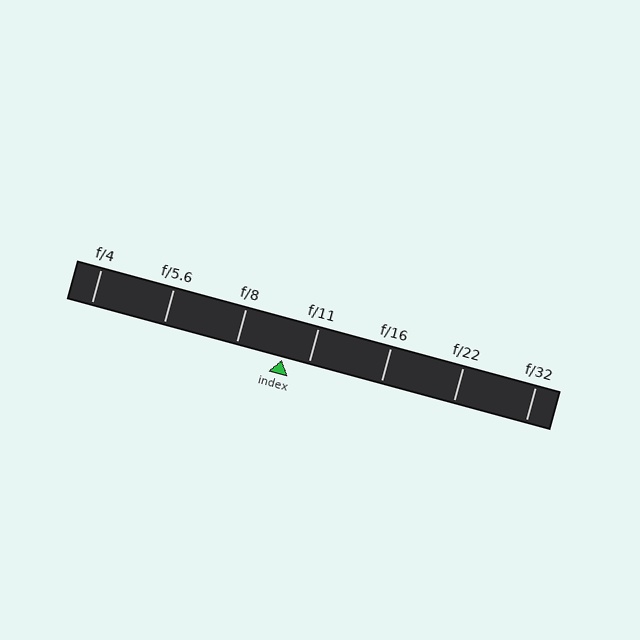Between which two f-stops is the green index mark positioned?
The index mark is between f/8 and f/11.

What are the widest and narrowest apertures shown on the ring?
The widest aperture shown is f/4 and the narrowest is f/32.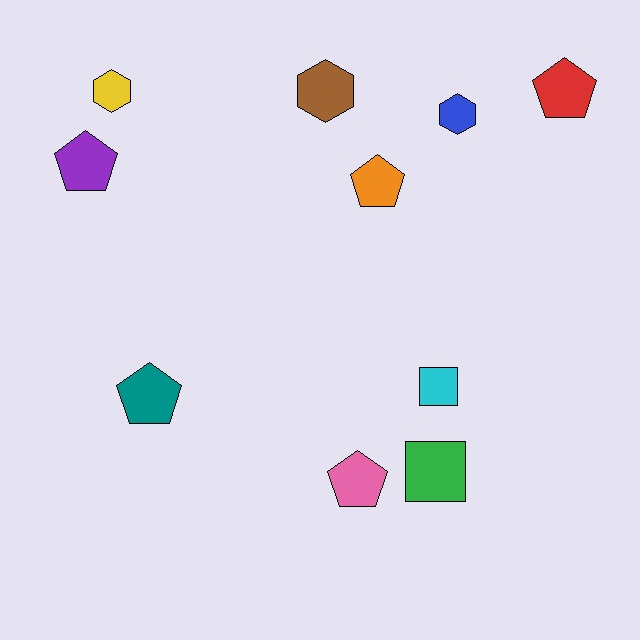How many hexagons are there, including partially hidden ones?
There are 3 hexagons.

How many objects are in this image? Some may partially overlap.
There are 10 objects.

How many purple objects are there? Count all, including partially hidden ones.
There is 1 purple object.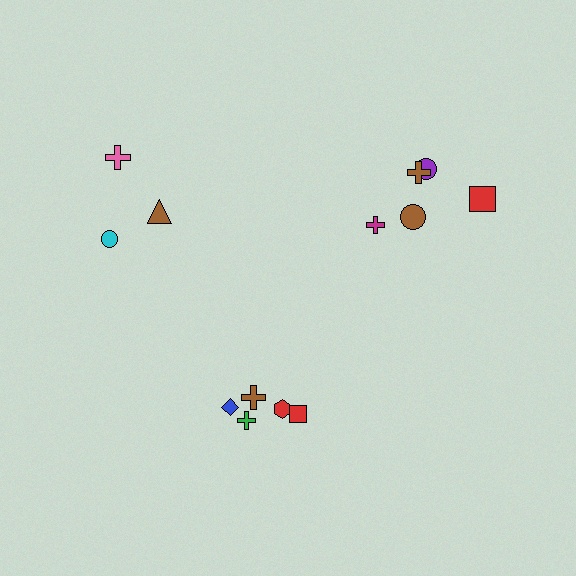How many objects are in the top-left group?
There are 3 objects.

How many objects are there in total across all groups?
There are 13 objects.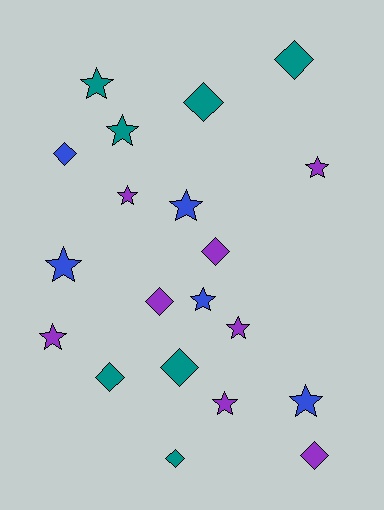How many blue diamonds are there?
There is 1 blue diamond.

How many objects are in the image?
There are 20 objects.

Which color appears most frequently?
Purple, with 8 objects.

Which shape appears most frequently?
Star, with 11 objects.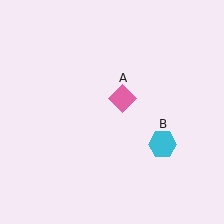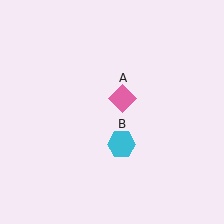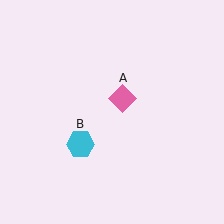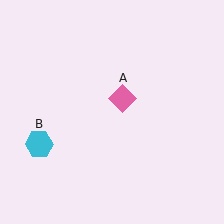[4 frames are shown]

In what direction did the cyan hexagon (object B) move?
The cyan hexagon (object B) moved left.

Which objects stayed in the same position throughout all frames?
Pink diamond (object A) remained stationary.